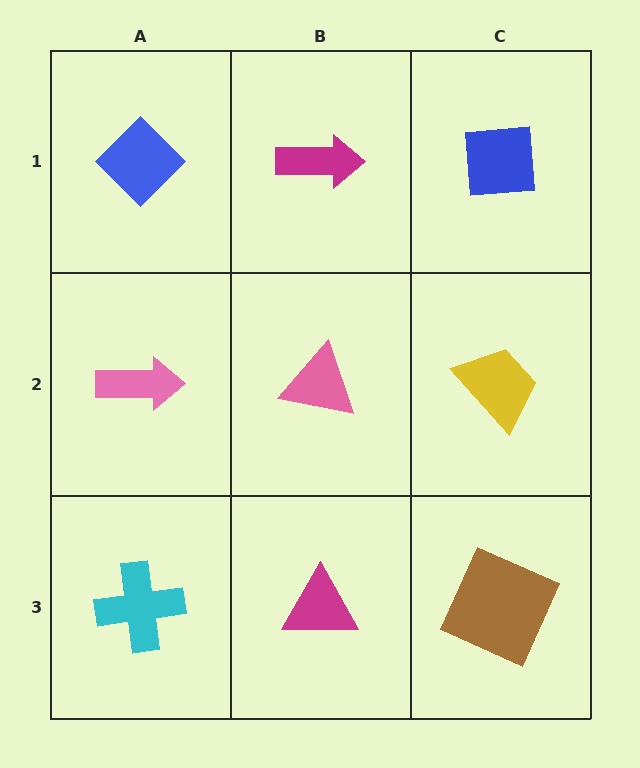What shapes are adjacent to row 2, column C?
A blue square (row 1, column C), a brown square (row 3, column C), a pink triangle (row 2, column B).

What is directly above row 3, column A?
A pink arrow.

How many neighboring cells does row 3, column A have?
2.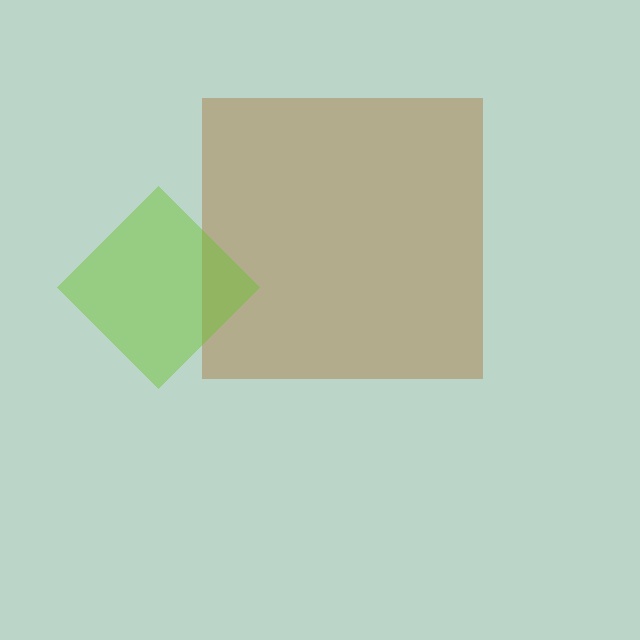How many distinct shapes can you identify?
There are 2 distinct shapes: a brown square, a lime diamond.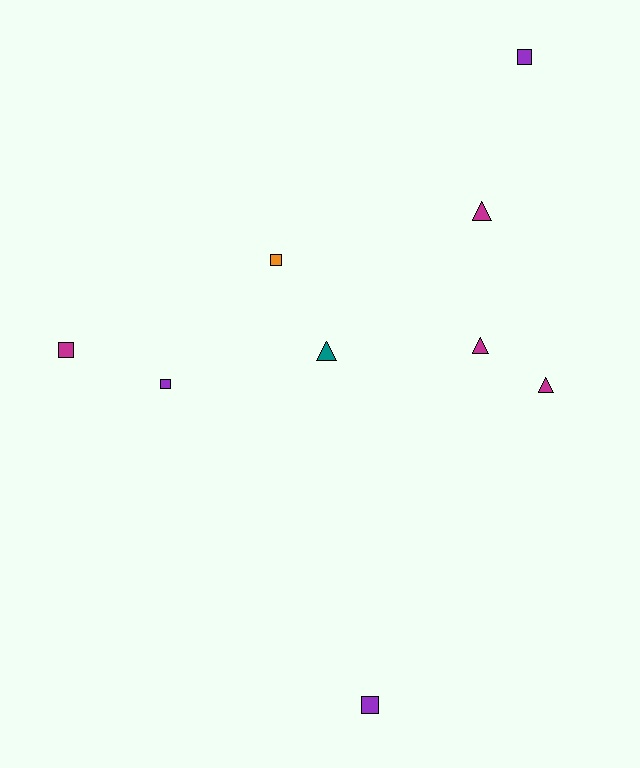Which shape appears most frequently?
Square, with 5 objects.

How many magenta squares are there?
There is 1 magenta square.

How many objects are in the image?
There are 9 objects.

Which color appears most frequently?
Magenta, with 4 objects.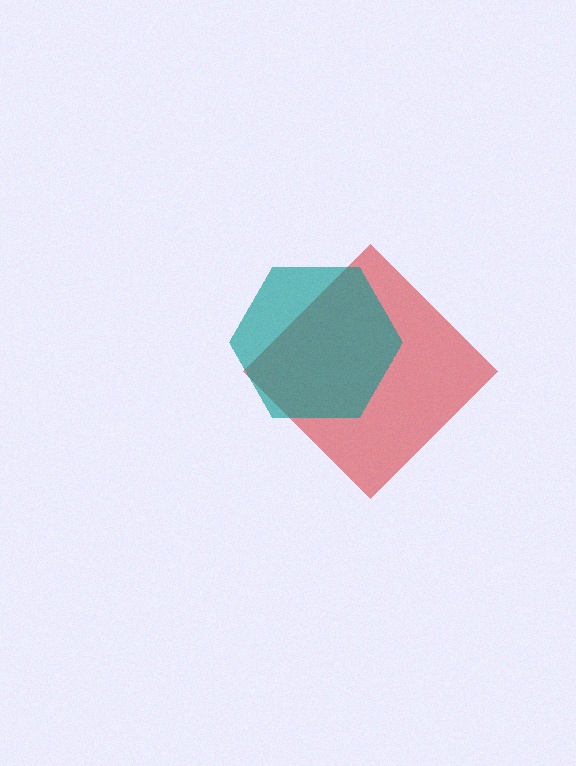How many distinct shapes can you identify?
There are 2 distinct shapes: a red diamond, a teal hexagon.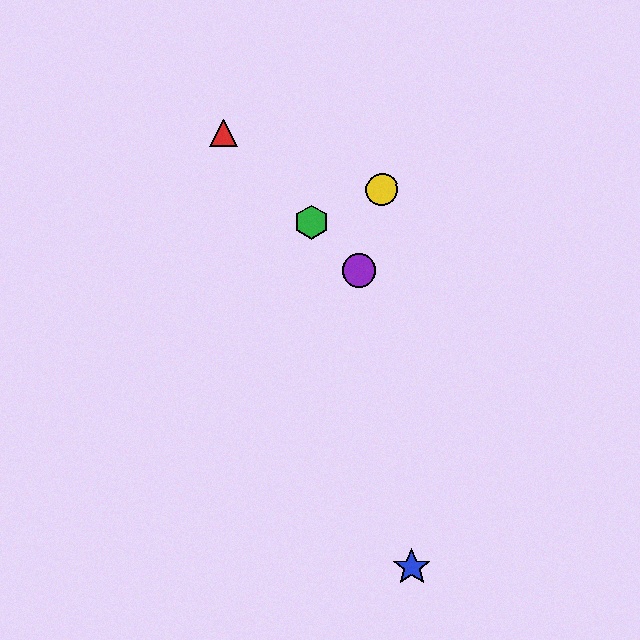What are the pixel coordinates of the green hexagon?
The green hexagon is at (312, 222).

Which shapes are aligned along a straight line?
The red triangle, the green hexagon, the purple circle are aligned along a straight line.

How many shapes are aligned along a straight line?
3 shapes (the red triangle, the green hexagon, the purple circle) are aligned along a straight line.